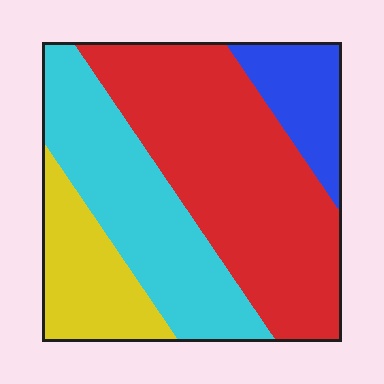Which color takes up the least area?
Blue, at roughly 10%.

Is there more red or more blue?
Red.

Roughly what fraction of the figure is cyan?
Cyan takes up about one quarter (1/4) of the figure.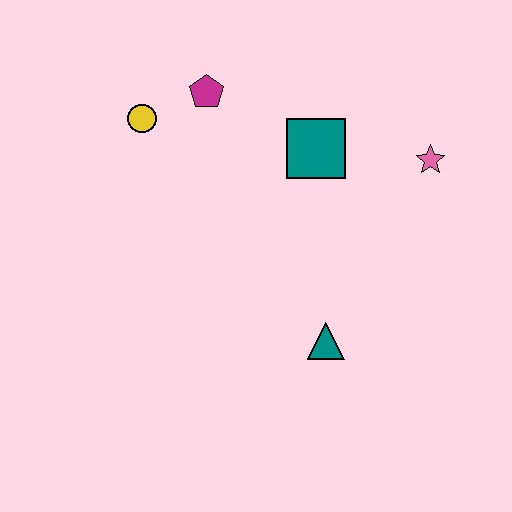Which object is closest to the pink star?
The teal square is closest to the pink star.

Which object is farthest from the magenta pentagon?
The teal triangle is farthest from the magenta pentagon.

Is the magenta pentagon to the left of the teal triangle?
Yes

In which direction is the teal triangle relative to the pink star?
The teal triangle is below the pink star.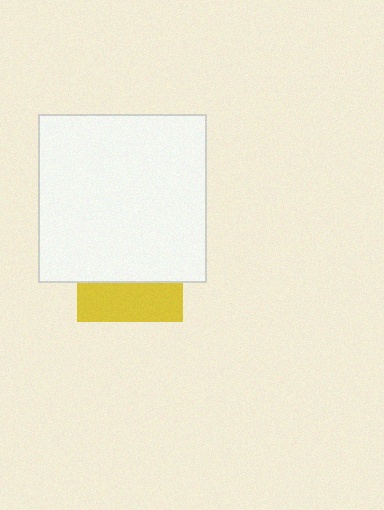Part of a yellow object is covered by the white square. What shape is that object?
It is a square.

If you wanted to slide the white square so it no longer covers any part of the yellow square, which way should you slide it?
Slide it up — that is the most direct way to separate the two shapes.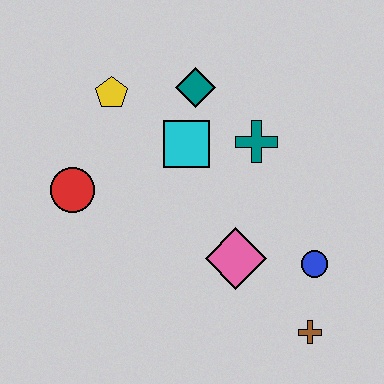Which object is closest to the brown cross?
The blue circle is closest to the brown cross.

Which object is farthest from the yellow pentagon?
The brown cross is farthest from the yellow pentagon.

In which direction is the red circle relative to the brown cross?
The red circle is to the left of the brown cross.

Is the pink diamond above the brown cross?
Yes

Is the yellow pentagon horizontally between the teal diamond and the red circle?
Yes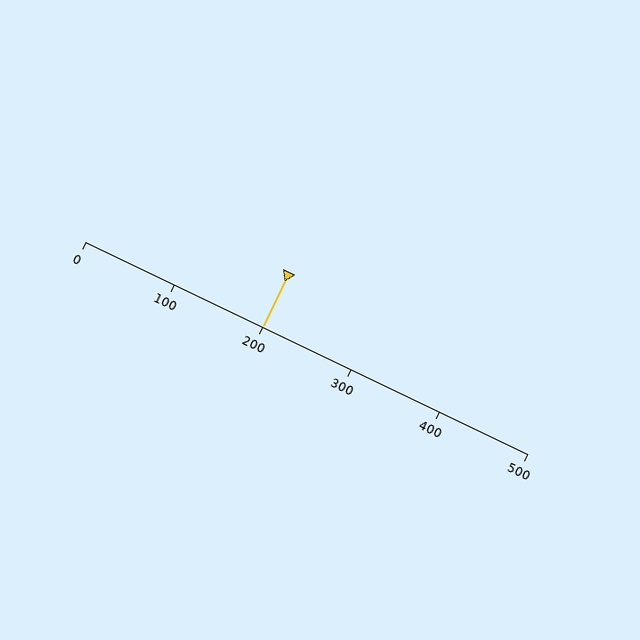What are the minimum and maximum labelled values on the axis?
The axis runs from 0 to 500.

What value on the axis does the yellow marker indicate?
The marker indicates approximately 200.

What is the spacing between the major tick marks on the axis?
The major ticks are spaced 100 apart.